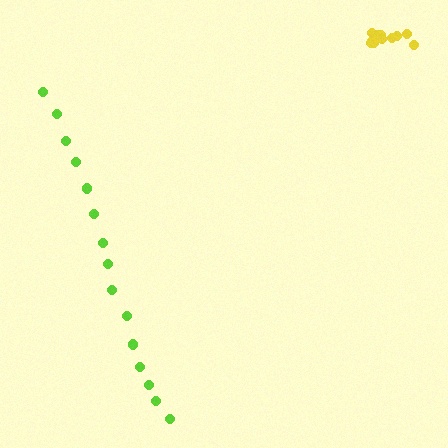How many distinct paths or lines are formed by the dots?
There are 2 distinct paths.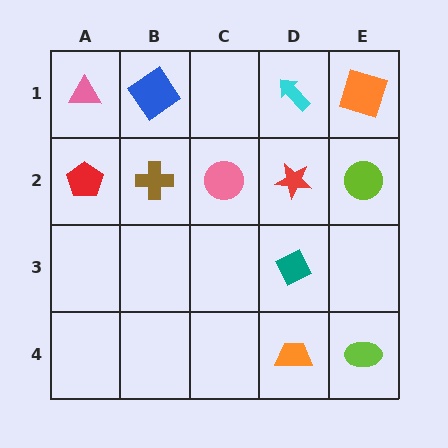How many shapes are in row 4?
2 shapes.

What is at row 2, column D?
A red star.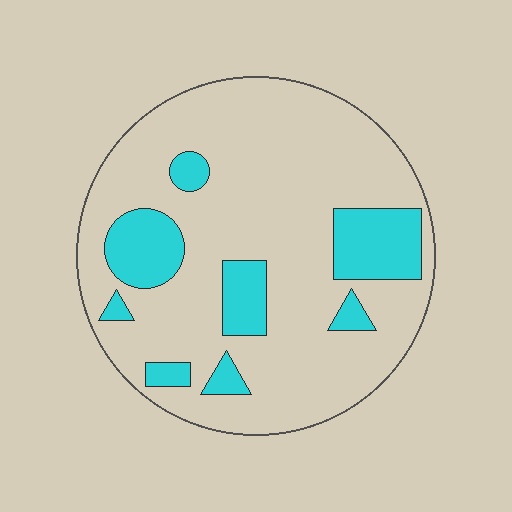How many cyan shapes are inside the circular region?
8.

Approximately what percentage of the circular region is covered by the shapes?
Approximately 20%.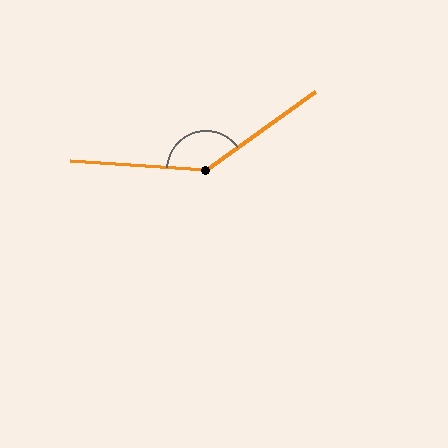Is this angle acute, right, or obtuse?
It is obtuse.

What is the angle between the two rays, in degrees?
Approximately 140 degrees.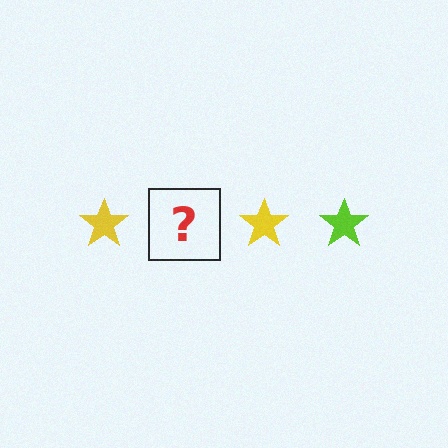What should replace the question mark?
The question mark should be replaced with a lime star.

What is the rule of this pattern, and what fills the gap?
The rule is that the pattern cycles through yellow, lime stars. The gap should be filled with a lime star.